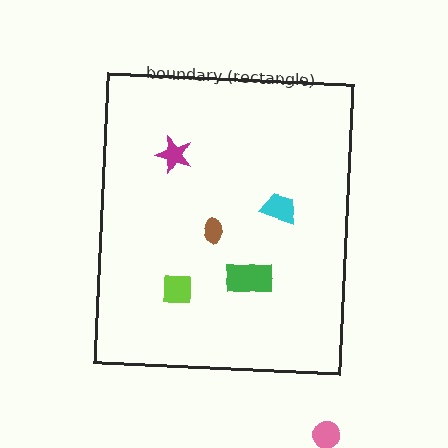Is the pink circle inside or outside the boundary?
Outside.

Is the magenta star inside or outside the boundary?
Inside.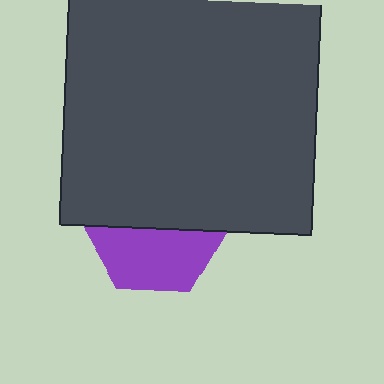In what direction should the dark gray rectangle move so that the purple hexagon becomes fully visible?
The dark gray rectangle should move up. That is the shortest direction to clear the overlap and leave the purple hexagon fully visible.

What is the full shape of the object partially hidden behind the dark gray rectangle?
The partially hidden object is a purple hexagon.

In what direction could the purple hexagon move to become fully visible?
The purple hexagon could move down. That would shift it out from behind the dark gray rectangle entirely.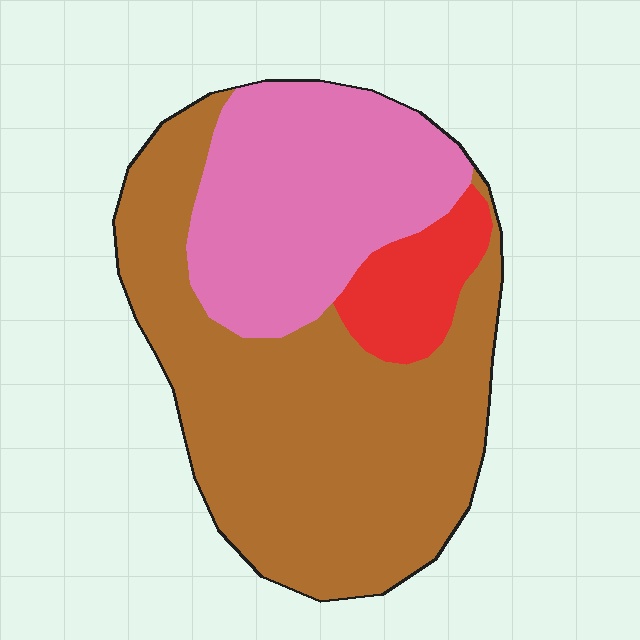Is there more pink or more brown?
Brown.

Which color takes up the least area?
Red, at roughly 10%.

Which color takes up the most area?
Brown, at roughly 60%.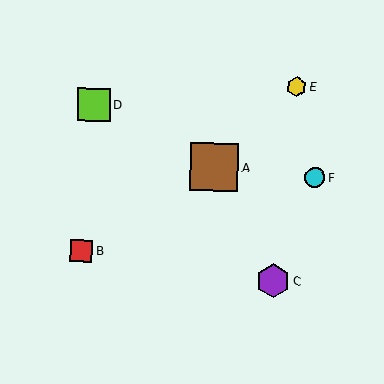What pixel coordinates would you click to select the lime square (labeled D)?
Click at (94, 105) to select the lime square D.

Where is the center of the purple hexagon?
The center of the purple hexagon is at (273, 280).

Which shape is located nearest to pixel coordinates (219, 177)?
The brown square (labeled A) at (214, 167) is nearest to that location.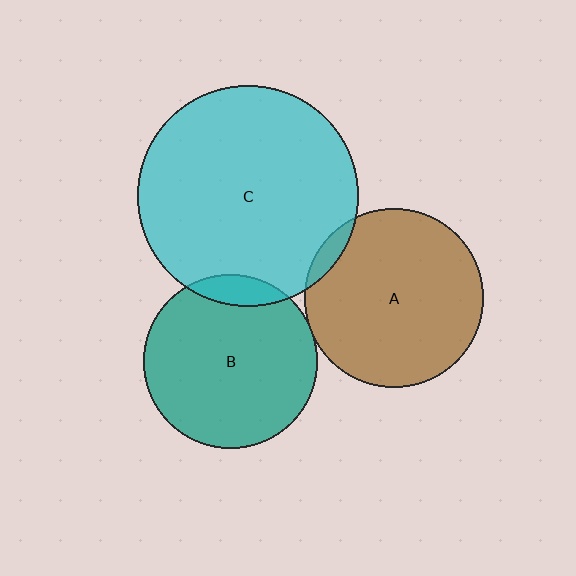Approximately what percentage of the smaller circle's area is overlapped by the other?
Approximately 5%.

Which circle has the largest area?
Circle C (cyan).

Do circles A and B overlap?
Yes.